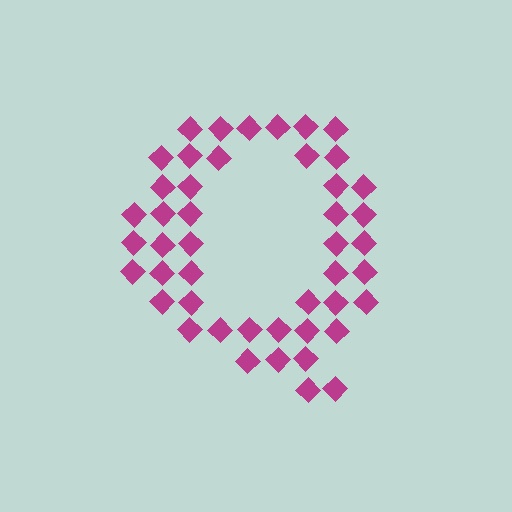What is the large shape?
The large shape is the letter Q.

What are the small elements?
The small elements are diamonds.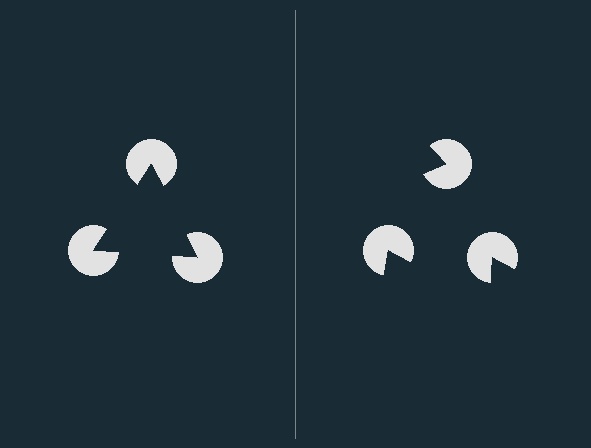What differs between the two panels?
The pac-man discs are positioned identically on both sides; only the wedge orientations differ. On the left they align to a triangle; on the right they are misaligned.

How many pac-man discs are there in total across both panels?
6 — 3 on each side.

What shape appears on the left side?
An illusory triangle.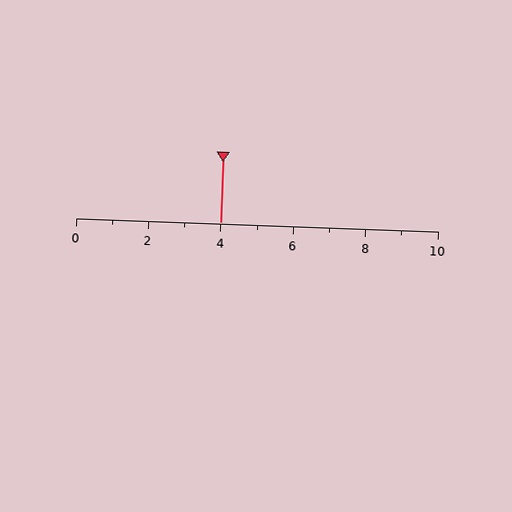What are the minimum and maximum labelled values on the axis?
The axis runs from 0 to 10.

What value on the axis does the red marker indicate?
The marker indicates approximately 4.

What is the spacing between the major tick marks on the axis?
The major ticks are spaced 2 apart.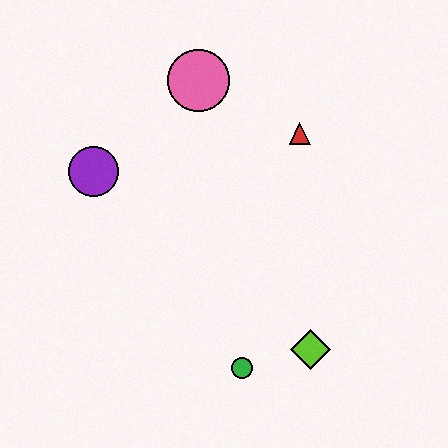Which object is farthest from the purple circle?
The lime diamond is farthest from the purple circle.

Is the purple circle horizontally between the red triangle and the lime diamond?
No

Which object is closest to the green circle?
The lime diamond is closest to the green circle.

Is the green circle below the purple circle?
Yes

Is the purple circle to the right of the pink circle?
No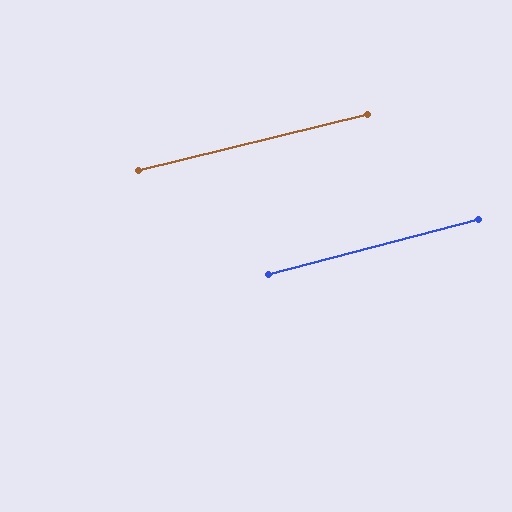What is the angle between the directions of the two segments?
Approximately 1 degree.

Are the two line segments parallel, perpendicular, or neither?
Parallel — their directions differ by only 0.6°.